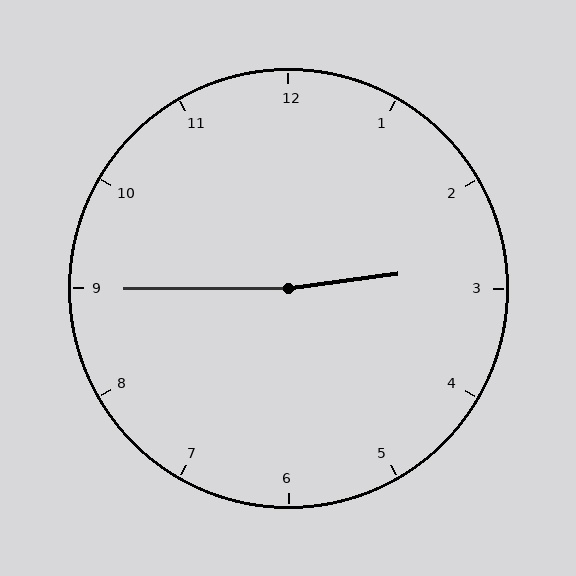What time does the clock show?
2:45.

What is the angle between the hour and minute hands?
Approximately 172 degrees.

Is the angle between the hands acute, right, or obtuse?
It is obtuse.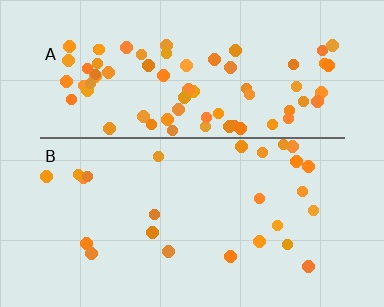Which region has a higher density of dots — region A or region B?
A (the top).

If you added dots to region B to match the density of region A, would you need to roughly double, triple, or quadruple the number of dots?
Approximately triple.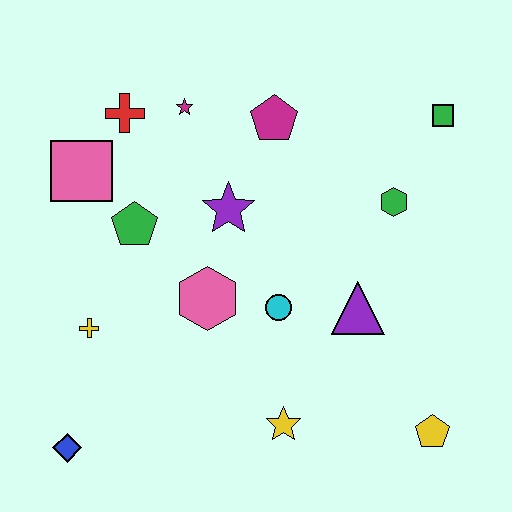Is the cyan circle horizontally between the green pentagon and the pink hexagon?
No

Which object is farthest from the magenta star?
The yellow pentagon is farthest from the magenta star.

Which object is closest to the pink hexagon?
The cyan circle is closest to the pink hexagon.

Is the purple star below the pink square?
Yes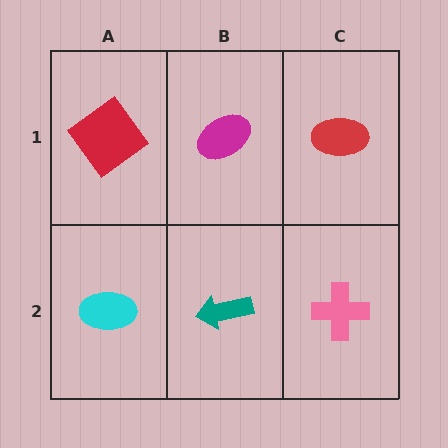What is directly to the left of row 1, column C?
A magenta ellipse.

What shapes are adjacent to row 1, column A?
A cyan ellipse (row 2, column A), a magenta ellipse (row 1, column B).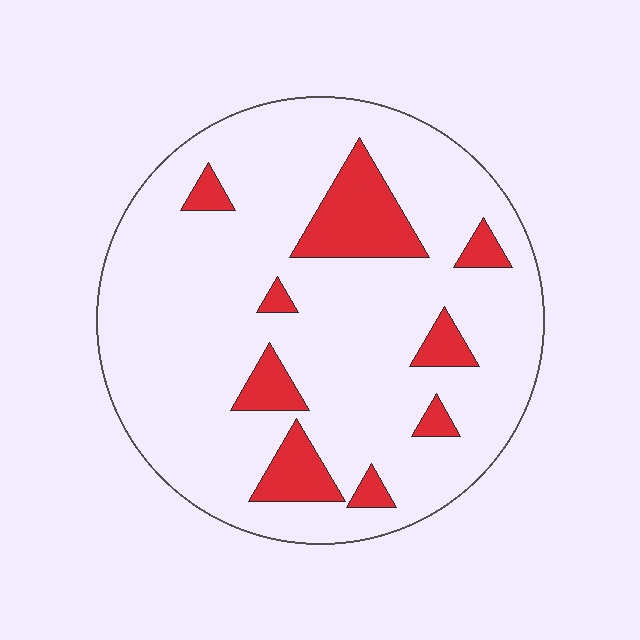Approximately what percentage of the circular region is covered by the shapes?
Approximately 15%.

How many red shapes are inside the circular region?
9.